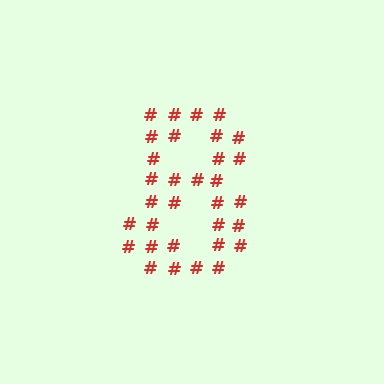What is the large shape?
The large shape is the digit 8.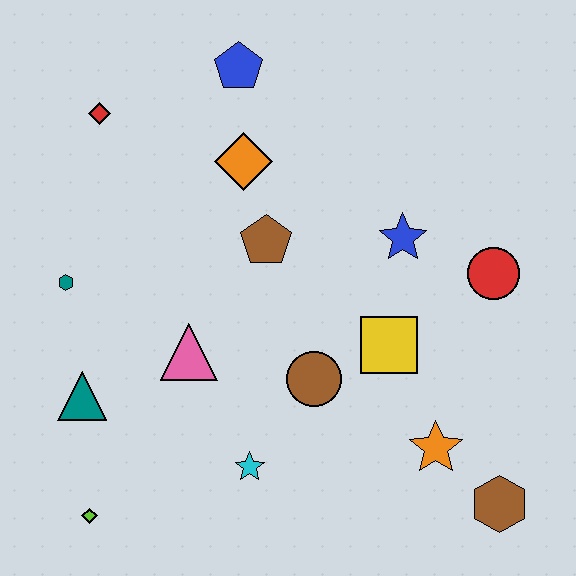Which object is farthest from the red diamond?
The brown hexagon is farthest from the red diamond.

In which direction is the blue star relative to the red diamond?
The blue star is to the right of the red diamond.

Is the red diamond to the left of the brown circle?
Yes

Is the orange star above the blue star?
No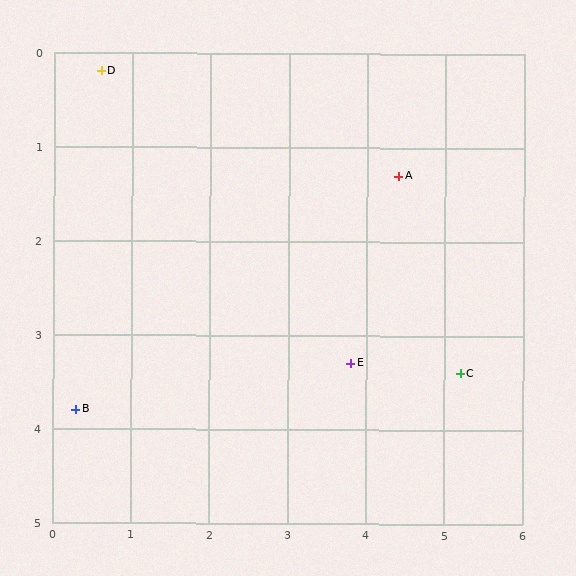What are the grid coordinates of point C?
Point C is at approximately (5.2, 3.4).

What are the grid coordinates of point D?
Point D is at approximately (0.6, 0.2).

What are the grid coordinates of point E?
Point E is at approximately (3.8, 3.3).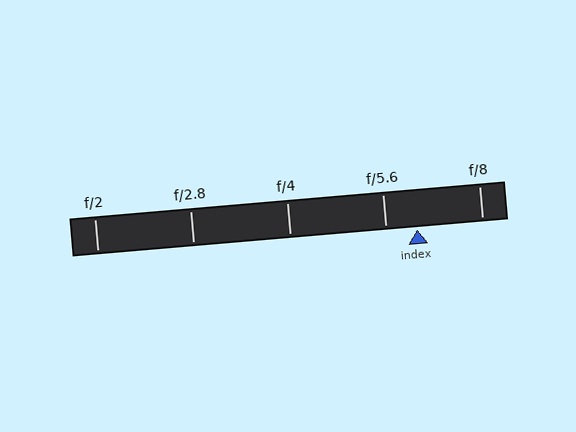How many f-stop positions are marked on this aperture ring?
There are 5 f-stop positions marked.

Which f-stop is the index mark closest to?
The index mark is closest to f/5.6.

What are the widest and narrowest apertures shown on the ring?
The widest aperture shown is f/2 and the narrowest is f/8.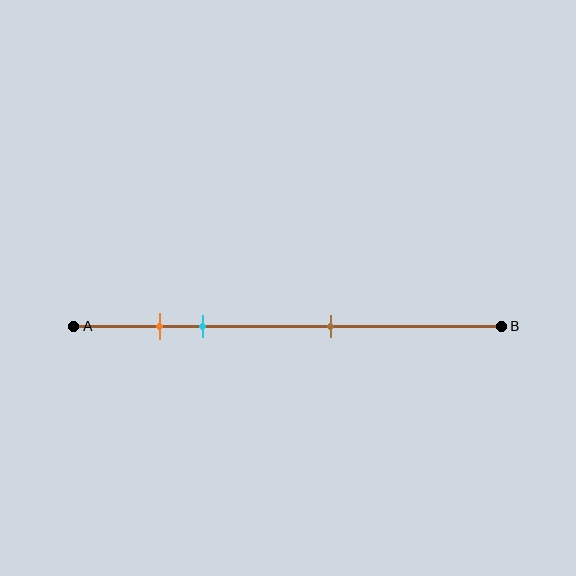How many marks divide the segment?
There are 3 marks dividing the segment.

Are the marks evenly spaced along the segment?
No, the marks are not evenly spaced.